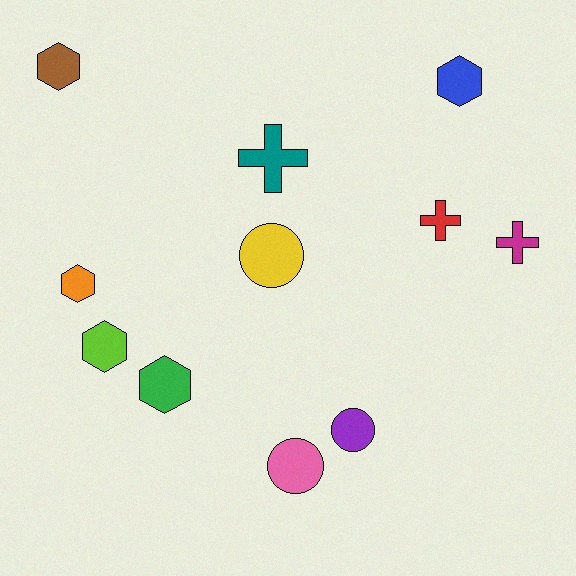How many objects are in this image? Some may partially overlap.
There are 11 objects.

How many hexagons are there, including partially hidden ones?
There are 5 hexagons.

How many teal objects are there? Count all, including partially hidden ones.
There is 1 teal object.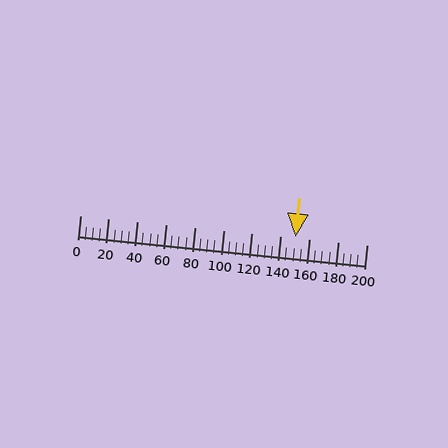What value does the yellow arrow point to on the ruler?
The yellow arrow points to approximately 150.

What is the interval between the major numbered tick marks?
The major tick marks are spaced 20 units apart.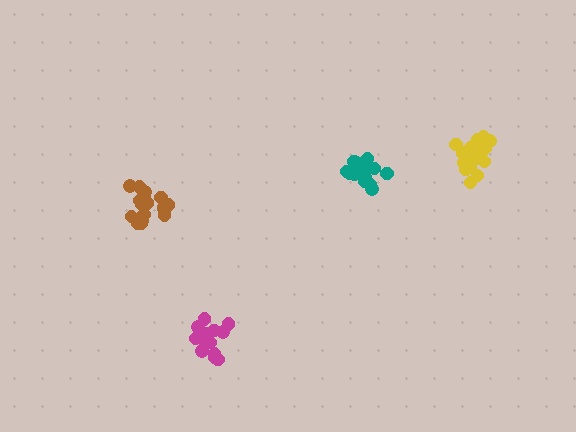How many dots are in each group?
Group 1: 21 dots, Group 2: 15 dots, Group 3: 17 dots, Group 4: 17 dots (70 total).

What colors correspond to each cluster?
The clusters are colored: yellow, magenta, brown, teal.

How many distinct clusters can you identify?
There are 4 distinct clusters.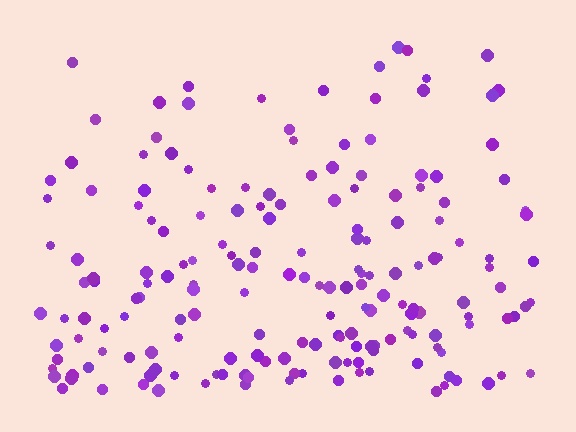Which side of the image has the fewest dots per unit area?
The top.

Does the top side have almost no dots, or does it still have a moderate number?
Still a moderate number, just noticeably fewer than the bottom.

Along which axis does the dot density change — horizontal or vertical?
Vertical.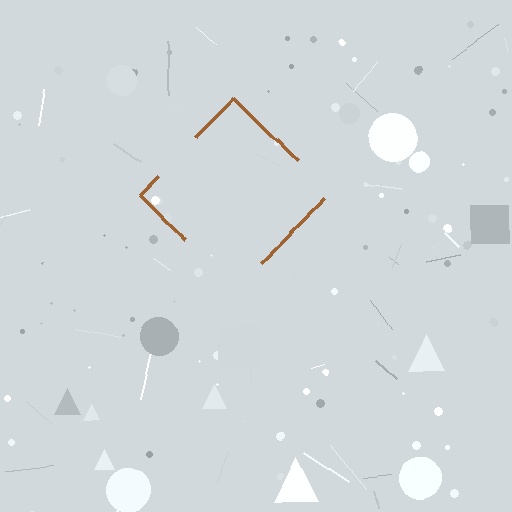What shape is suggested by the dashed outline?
The dashed outline suggests a diamond.